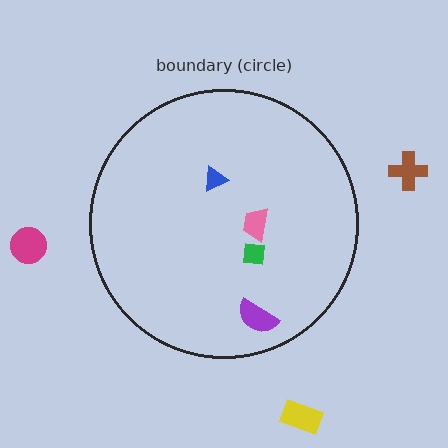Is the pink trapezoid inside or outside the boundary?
Inside.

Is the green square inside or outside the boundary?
Inside.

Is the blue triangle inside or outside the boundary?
Inside.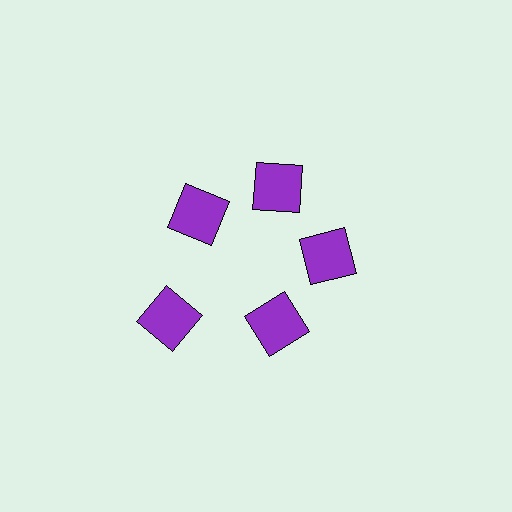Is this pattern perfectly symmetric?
No. The 5 purple squares are arranged in a ring, but one element near the 8 o'clock position is pushed outward from the center, breaking the 5-fold rotational symmetry.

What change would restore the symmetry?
The symmetry would be restored by moving it inward, back onto the ring so that all 5 squares sit at equal angles and equal distance from the center.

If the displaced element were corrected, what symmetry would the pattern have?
It would have 5-fold rotational symmetry — the pattern would map onto itself every 72 degrees.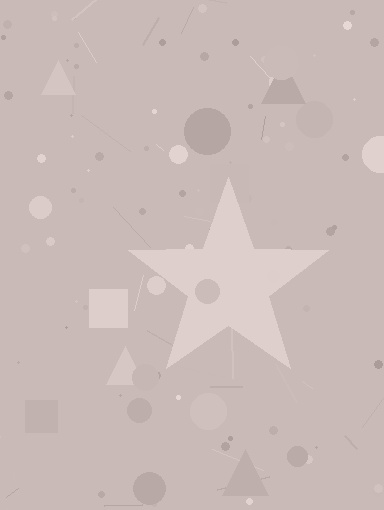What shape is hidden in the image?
A star is hidden in the image.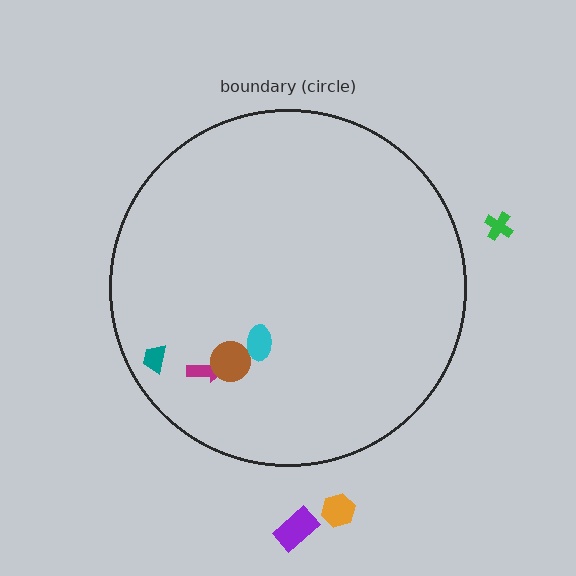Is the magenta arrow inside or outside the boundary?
Inside.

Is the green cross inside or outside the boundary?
Outside.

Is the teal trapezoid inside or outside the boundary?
Inside.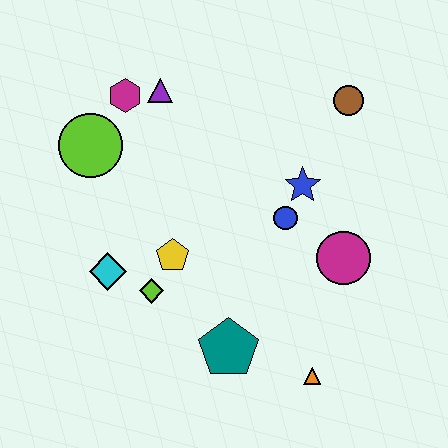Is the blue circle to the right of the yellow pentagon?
Yes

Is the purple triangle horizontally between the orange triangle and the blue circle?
No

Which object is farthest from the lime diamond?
The brown circle is farthest from the lime diamond.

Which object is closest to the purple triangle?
The magenta hexagon is closest to the purple triangle.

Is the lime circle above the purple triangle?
No